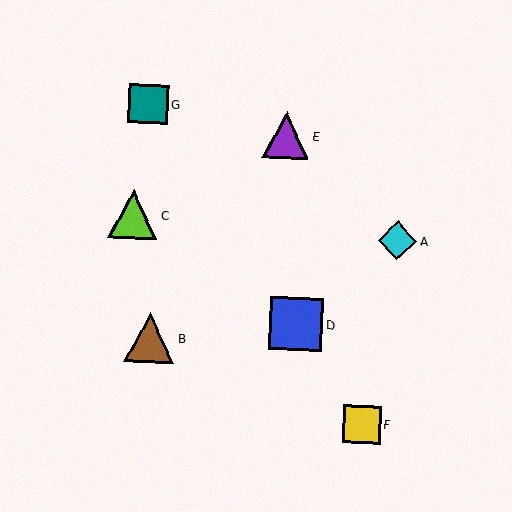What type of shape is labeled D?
Shape D is a blue square.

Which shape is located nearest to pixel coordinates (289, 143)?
The purple triangle (labeled E) at (286, 135) is nearest to that location.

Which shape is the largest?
The blue square (labeled D) is the largest.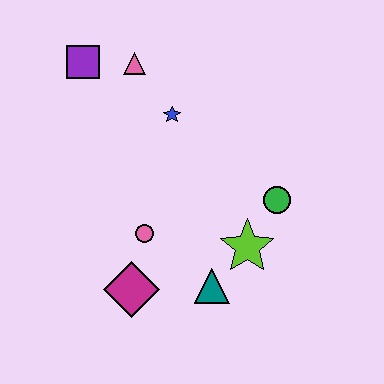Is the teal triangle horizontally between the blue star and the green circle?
Yes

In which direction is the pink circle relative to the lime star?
The pink circle is to the left of the lime star.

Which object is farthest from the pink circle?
The purple square is farthest from the pink circle.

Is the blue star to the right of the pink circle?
Yes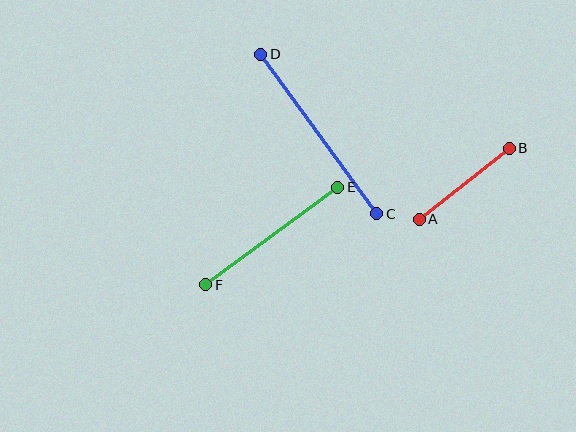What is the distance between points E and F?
The distance is approximately 164 pixels.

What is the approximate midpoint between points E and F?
The midpoint is at approximately (272, 236) pixels.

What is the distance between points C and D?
The distance is approximately 197 pixels.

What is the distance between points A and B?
The distance is approximately 114 pixels.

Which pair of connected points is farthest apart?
Points C and D are farthest apart.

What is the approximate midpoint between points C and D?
The midpoint is at approximately (319, 134) pixels.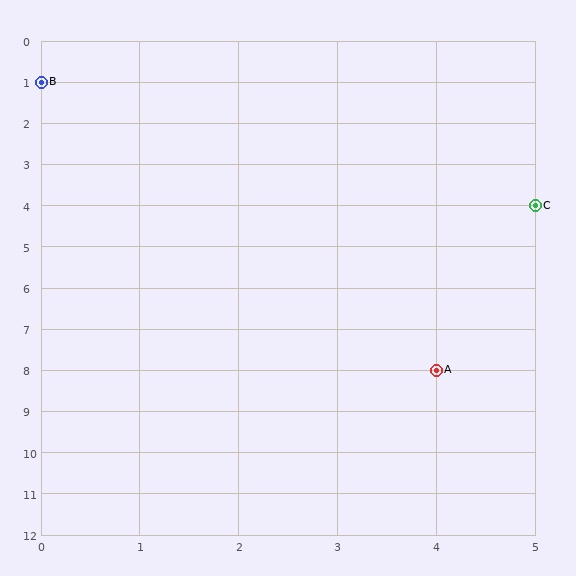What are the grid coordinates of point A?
Point A is at grid coordinates (4, 8).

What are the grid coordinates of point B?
Point B is at grid coordinates (0, 1).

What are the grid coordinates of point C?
Point C is at grid coordinates (5, 4).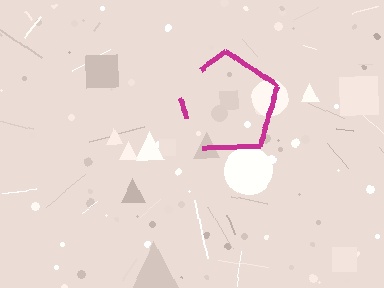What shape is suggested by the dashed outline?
The dashed outline suggests a pentagon.